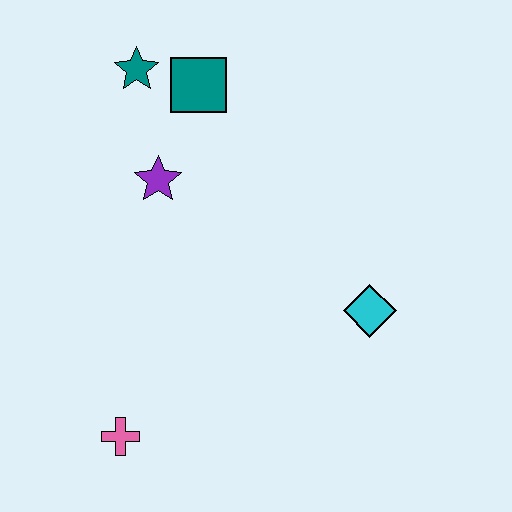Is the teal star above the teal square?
Yes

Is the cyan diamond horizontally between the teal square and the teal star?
No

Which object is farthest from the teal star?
The pink cross is farthest from the teal star.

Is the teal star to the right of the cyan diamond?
No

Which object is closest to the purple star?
The teal square is closest to the purple star.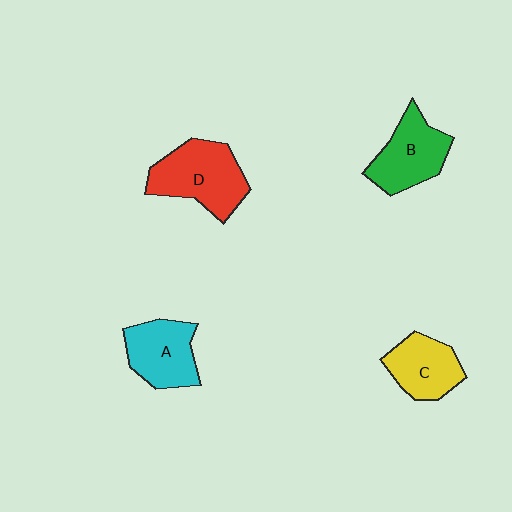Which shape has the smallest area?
Shape C (yellow).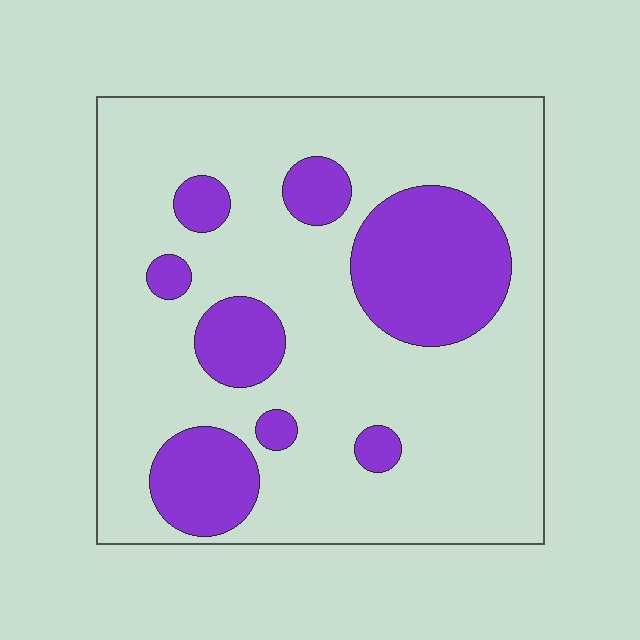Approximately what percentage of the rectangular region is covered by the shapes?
Approximately 25%.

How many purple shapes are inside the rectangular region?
8.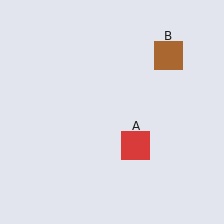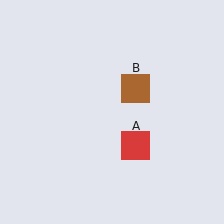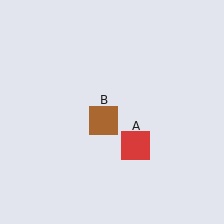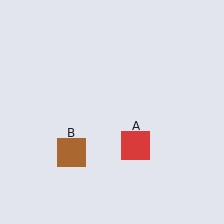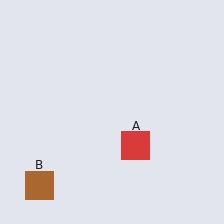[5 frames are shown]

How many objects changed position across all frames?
1 object changed position: brown square (object B).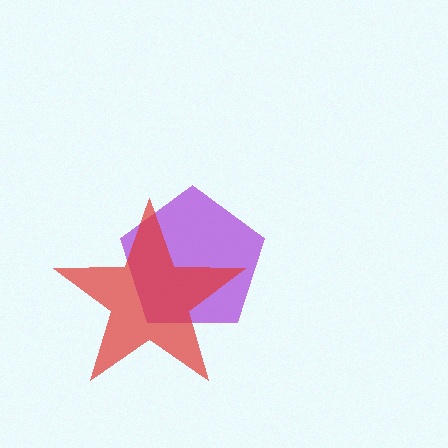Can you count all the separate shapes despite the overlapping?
Yes, there are 2 separate shapes.